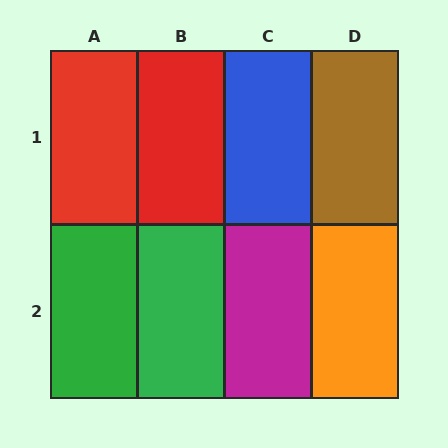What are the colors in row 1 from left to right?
Red, red, blue, brown.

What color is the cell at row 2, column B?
Green.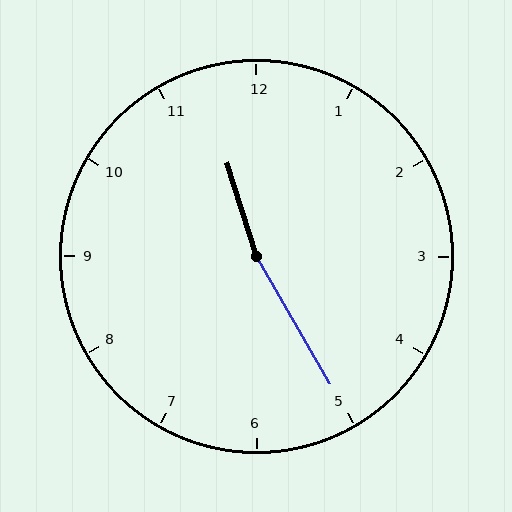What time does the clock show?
11:25.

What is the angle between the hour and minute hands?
Approximately 168 degrees.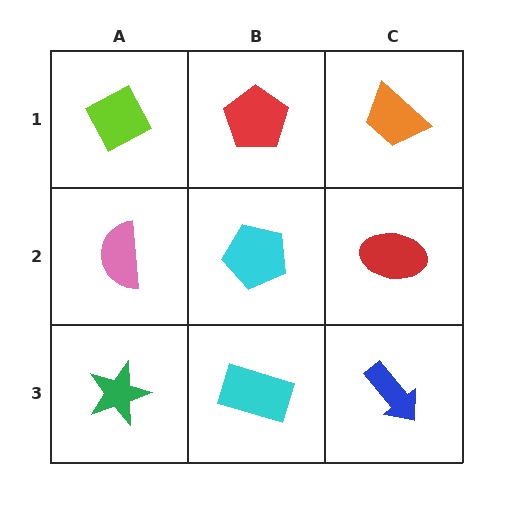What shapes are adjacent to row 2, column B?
A red pentagon (row 1, column B), a cyan rectangle (row 3, column B), a pink semicircle (row 2, column A), a red ellipse (row 2, column C).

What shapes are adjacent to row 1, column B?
A cyan pentagon (row 2, column B), a lime diamond (row 1, column A), an orange trapezoid (row 1, column C).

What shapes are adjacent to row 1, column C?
A red ellipse (row 2, column C), a red pentagon (row 1, column B).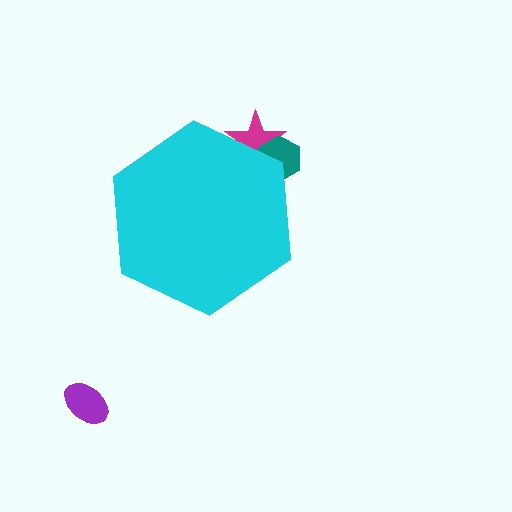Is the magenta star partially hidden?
Yes, the magenta star is partially hidden behind the cyan hexagon.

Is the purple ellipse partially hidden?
No, the purple ellipse is fully visible.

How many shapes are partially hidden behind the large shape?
2 shapes are partially hidden.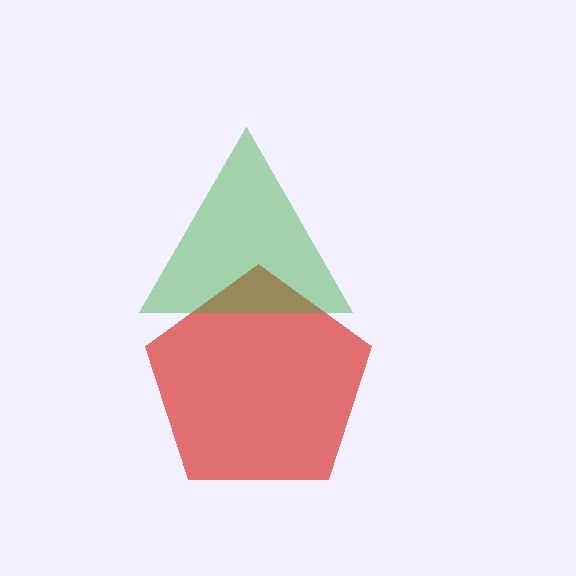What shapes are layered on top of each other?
The layered shapes are: a red pentagon, a green triangle.